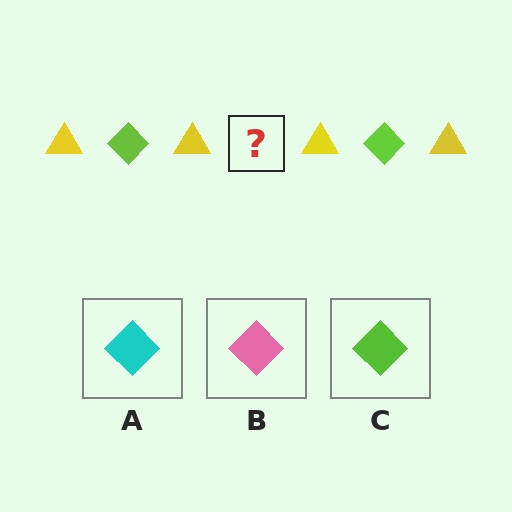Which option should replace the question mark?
Option C.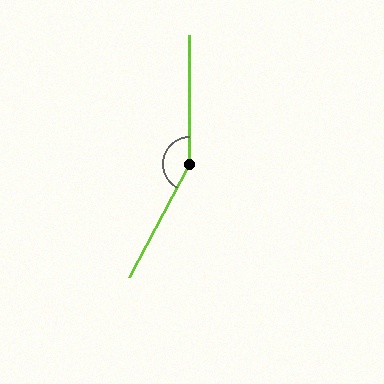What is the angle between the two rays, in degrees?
Approximately 152 degrees.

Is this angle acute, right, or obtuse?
It is obtuse.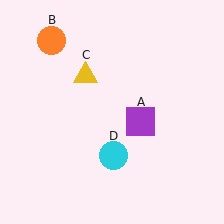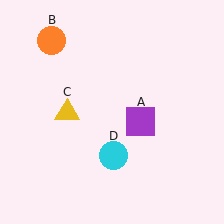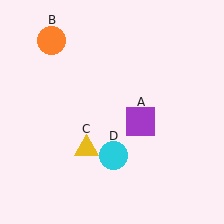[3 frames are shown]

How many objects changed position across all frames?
1 object changed position: yellow triangle (object C).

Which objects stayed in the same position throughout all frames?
Purple square (object A) and orange circle (object B) and cyan circle (object D) remained stationary.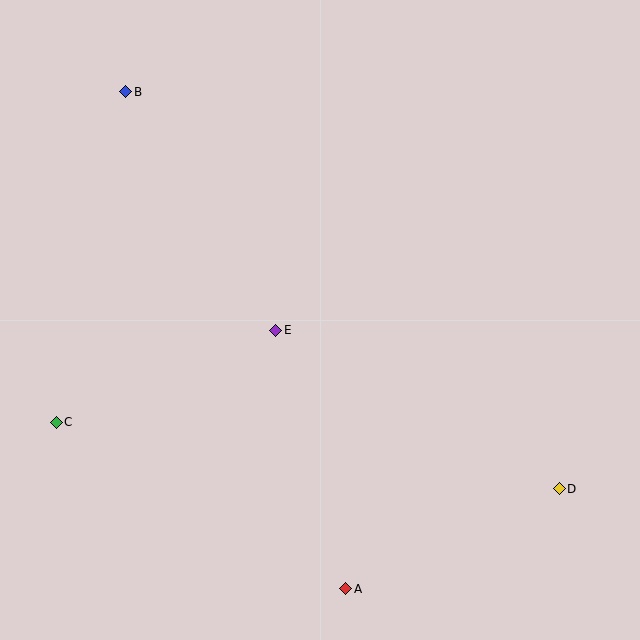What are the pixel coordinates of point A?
Point A is at (346, 589).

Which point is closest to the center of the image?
Point E at (276, 330) is closest to the center.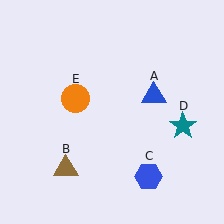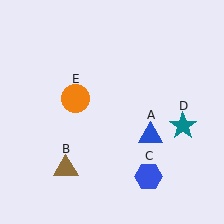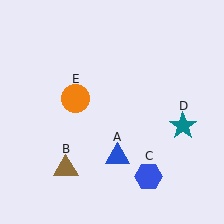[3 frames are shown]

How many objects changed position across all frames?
1 object changed position: blue triangle (object A).